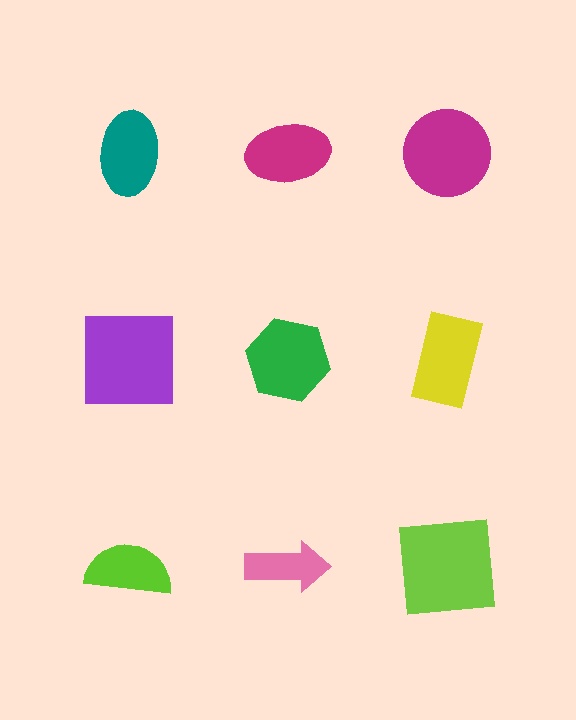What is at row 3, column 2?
A pink arrow.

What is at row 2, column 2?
A green hexagon.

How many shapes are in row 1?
3 shapes.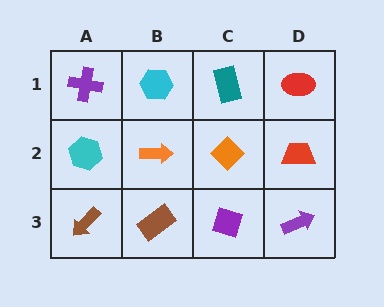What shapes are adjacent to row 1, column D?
A red trapezoid (row 2, column D), a teal rectangle (row 1, column C).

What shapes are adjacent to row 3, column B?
An orange arrow (row 2, column B), a brown arrow (row 3, column A), a purple diamond (row 3, column C).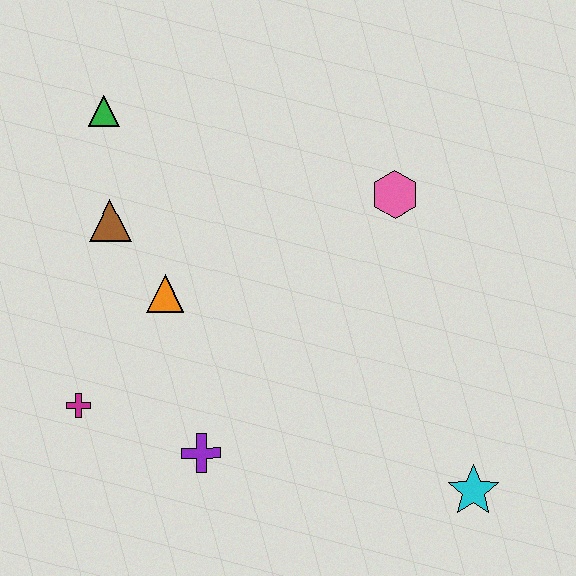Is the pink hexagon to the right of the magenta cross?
Yes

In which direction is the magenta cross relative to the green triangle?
The magenta cross is below the green triangle.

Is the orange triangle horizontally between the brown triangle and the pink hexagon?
Yes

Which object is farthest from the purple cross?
The green triangle is farthest from the purple cross.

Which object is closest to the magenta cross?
The purple cross is closest to the magenta cross.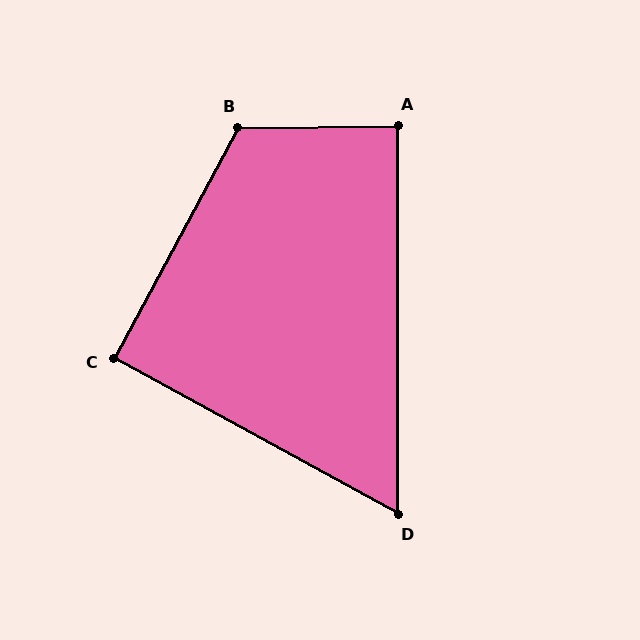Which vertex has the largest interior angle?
B, at approximately 119 degrees.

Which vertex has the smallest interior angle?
D, at approximately 61 degrees.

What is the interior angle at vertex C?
Approximately 91 degrees (approximately right).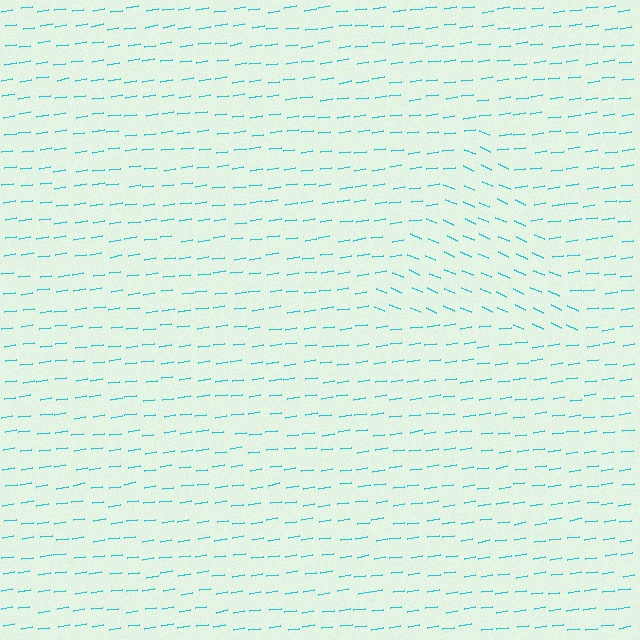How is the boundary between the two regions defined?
The boundary is defined purely by a change in line orientation (approximately 32 degrees difference). All lines are the same color and thickness.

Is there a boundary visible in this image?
Yes, there is a texture boundary formed by a change in line orientation.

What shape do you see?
I see a triangle.